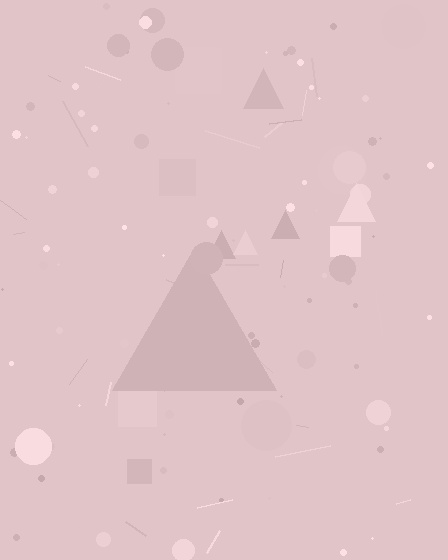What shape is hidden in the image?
A triangle is hidden in the image.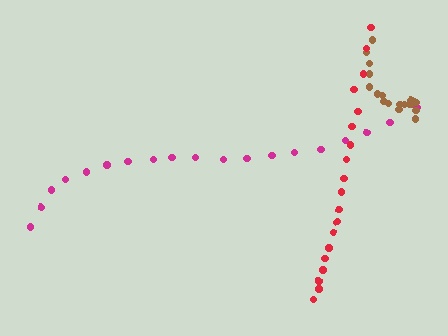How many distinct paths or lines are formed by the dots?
There are 3 distinct paths.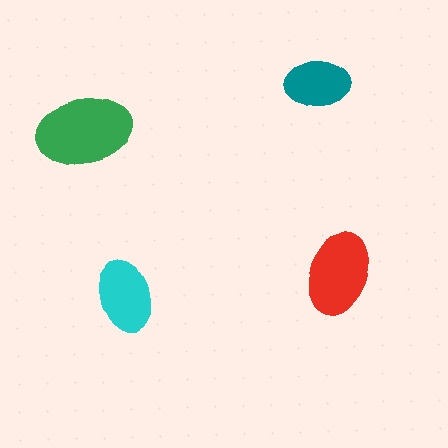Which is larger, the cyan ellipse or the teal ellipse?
The cyan one.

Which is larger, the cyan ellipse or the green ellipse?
The green one.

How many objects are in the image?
There are 4 objects in the image.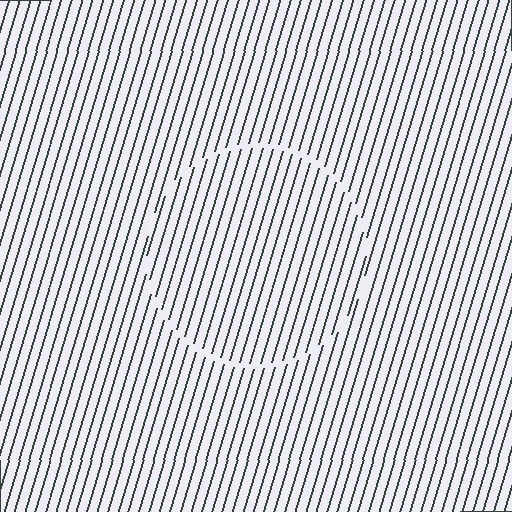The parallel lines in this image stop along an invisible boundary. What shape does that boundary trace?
An illusory circle. The interior of the shape contains the same grating, shifted by half a period — the contour is defined by the phase discontinuity where line-ends from the inner and outer gratings abut.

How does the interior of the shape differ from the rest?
The interior of the shape contains the same grating, shifted by half a period — the contour is defined by the phase discontinuity where line-ends from the inner and outer gratings abut.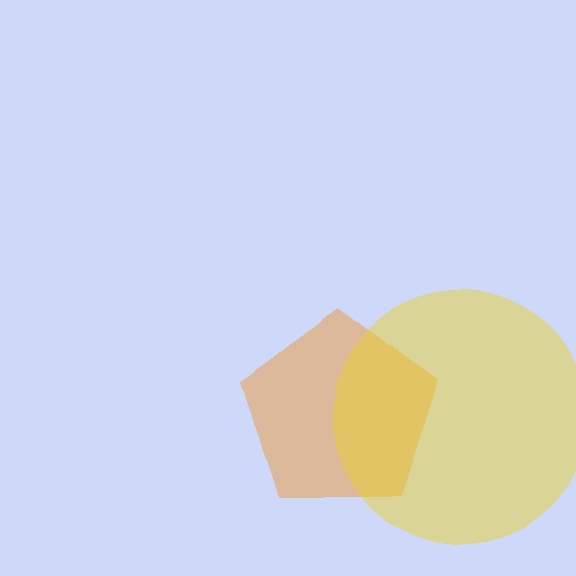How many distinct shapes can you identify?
There are 2 distinct shapes: an orange pentagon, a yellow circle.